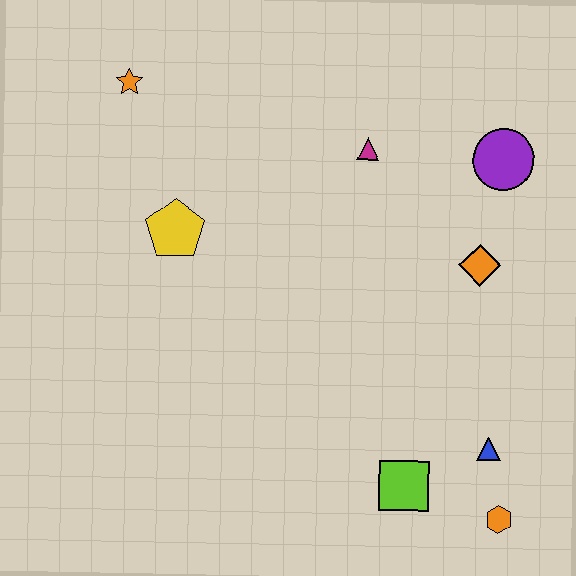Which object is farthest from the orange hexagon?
The orange star is farthest from the orange hexagon.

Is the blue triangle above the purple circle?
No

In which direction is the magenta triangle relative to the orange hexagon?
The magenta triangle is above the orange hexagon.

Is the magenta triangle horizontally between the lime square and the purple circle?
No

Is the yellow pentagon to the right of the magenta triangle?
No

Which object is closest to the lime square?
The blue triangle is closest to the lime square.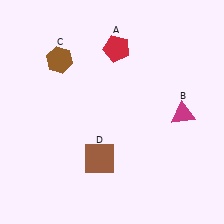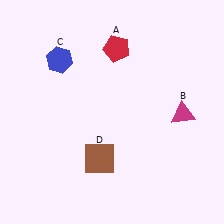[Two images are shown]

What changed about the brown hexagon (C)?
In Image 1, C is brown. In Image 2, it changed to blue.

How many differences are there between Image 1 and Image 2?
There is 1 difference between the two images.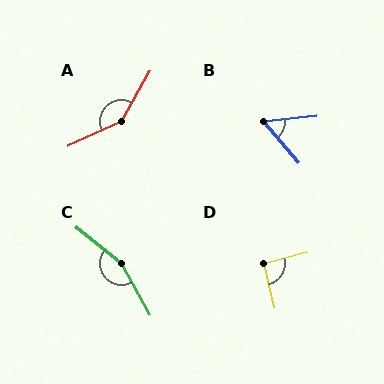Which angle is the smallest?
B, at approximately 55 degrees.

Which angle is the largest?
C, at approximately 158 degrees.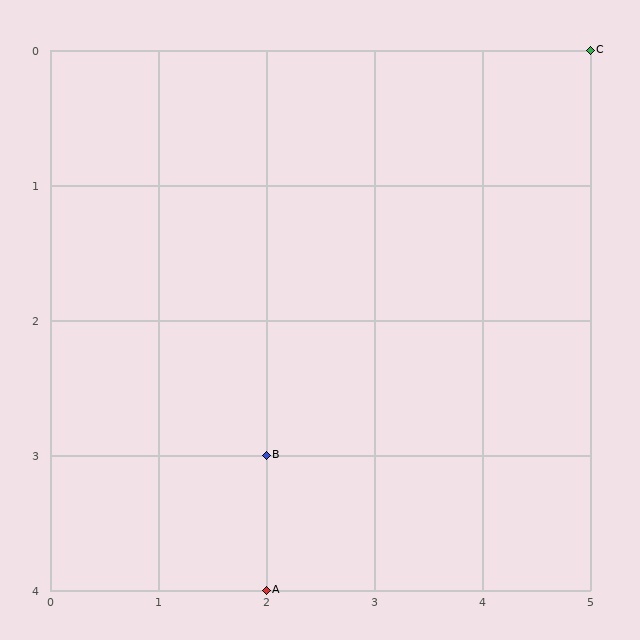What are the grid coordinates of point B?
Point B is at grid coordinates (2, 3).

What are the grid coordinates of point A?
Point A is at grid coordinates (2, 4).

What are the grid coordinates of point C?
Point C is at grid coordinates (5, 0).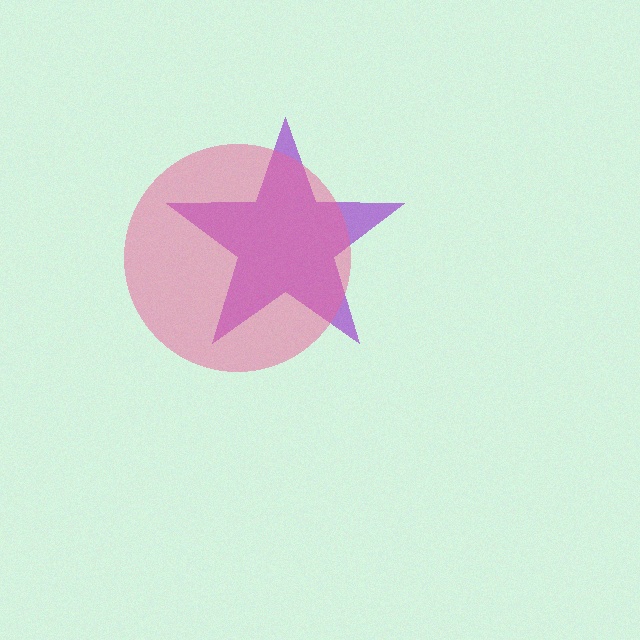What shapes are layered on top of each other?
The layered shapes are: a purple star, a pink circle.